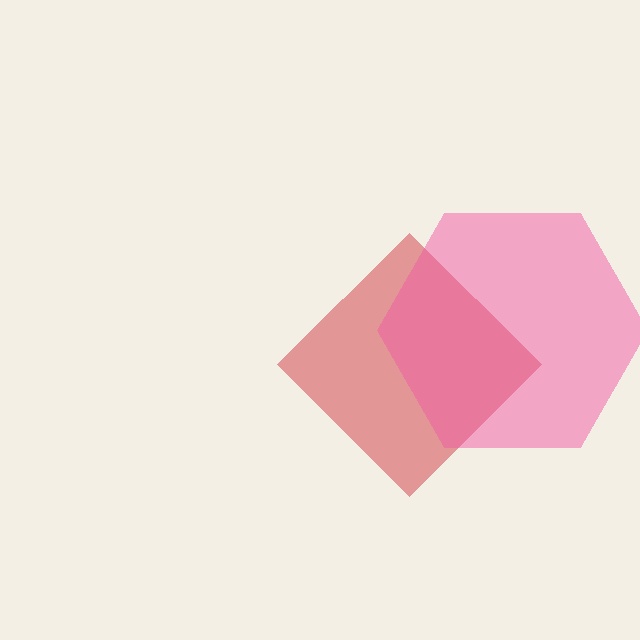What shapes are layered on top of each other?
The layered shapes are: a red diamond, a pink hexagon.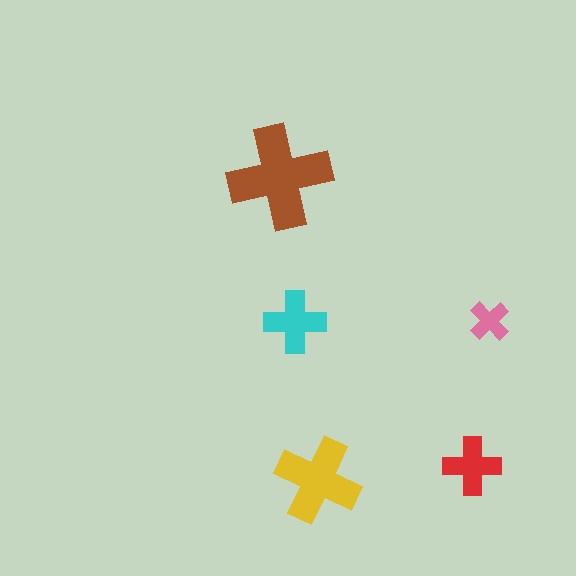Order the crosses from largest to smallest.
the brown one, the yellow one, the cyan one, the red one, the pink one.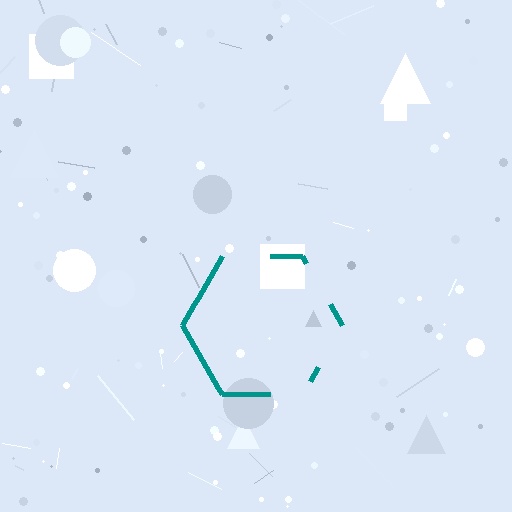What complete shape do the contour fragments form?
The contour fragments form a hexagon.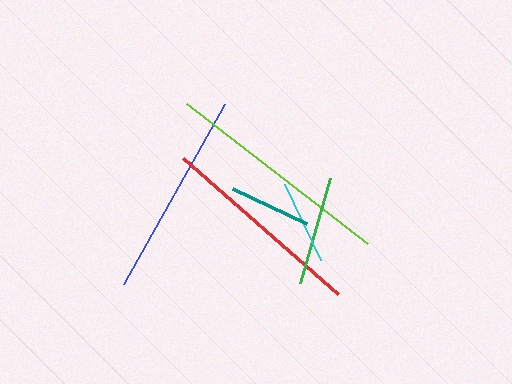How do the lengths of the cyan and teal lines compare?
The cyan and teal lines are approximately the same length.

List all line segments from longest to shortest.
From longest to shortest: lime, red, blue, green, cyan, teal.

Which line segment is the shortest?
The teal line is the shortest at approximately 82 pixels.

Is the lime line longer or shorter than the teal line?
The lime line is longer than the teal line.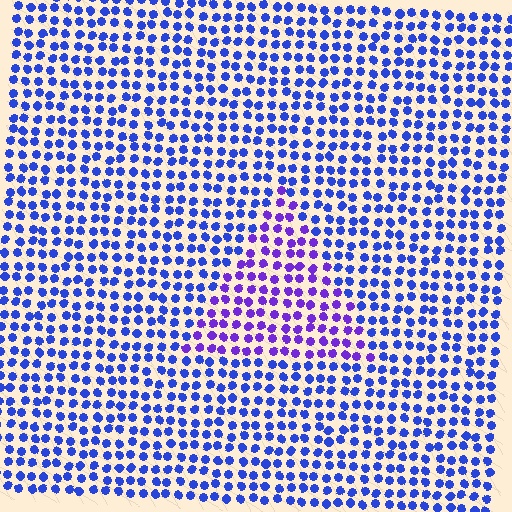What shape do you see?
I see a triangle.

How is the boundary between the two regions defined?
The boundary is defined purely by a slight shift in hue (about 35 degrees). Spacing, size, and orientation are identical on both sides.